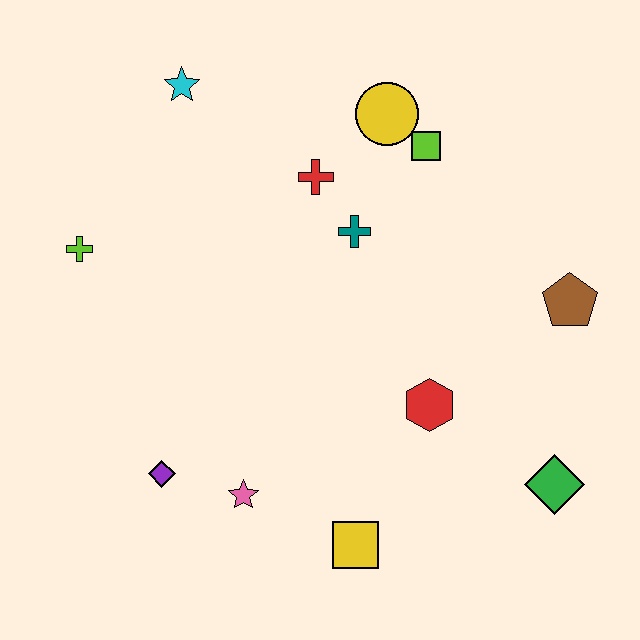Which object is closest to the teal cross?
The red cross is closest to the teal cross.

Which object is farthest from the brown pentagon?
The lime cross is farthest from the brown pentagon.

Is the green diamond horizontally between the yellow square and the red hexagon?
No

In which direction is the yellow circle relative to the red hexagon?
The yellow circle is above the red hexagon.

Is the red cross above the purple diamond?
Yes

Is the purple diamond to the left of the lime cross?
No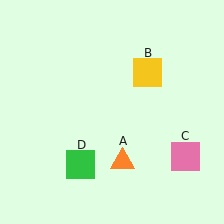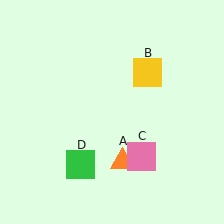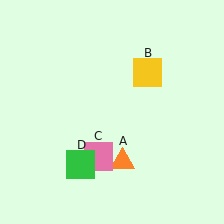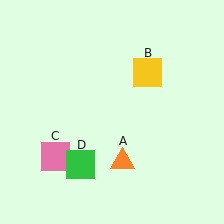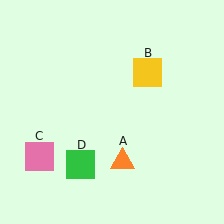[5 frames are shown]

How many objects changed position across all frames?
1 object changed position: pink square (object C).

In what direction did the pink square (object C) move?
The pink square (object C) moved left.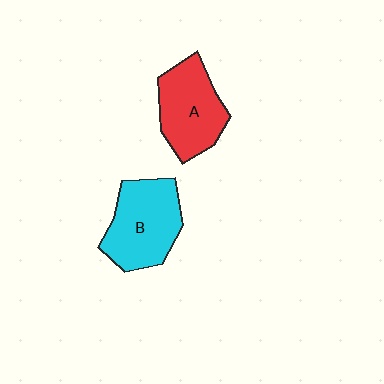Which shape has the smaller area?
Shape A (red).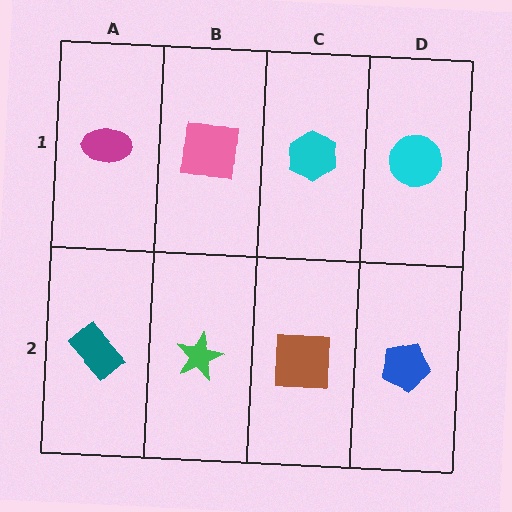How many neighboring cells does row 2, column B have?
3.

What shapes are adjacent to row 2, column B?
A pink square (row 1, column B), a teal rectangle (row 2, column A), a brown square (row 2, column C).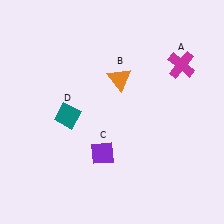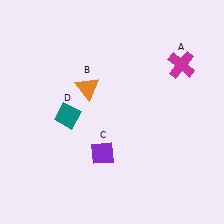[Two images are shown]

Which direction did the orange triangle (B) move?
The orange triangle (B) moved left.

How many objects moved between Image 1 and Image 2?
1 object moved between the two images.